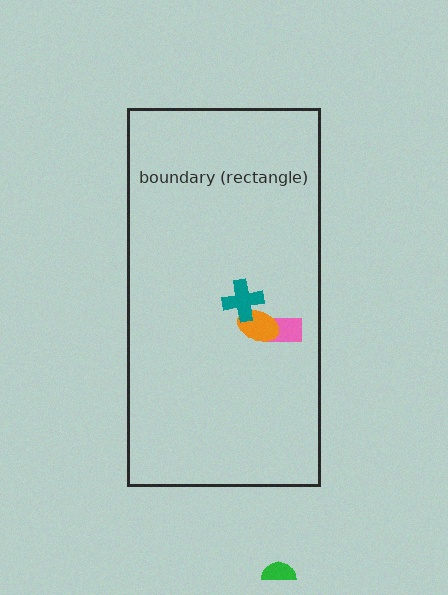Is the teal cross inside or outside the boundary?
Inside.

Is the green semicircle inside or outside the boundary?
Outside.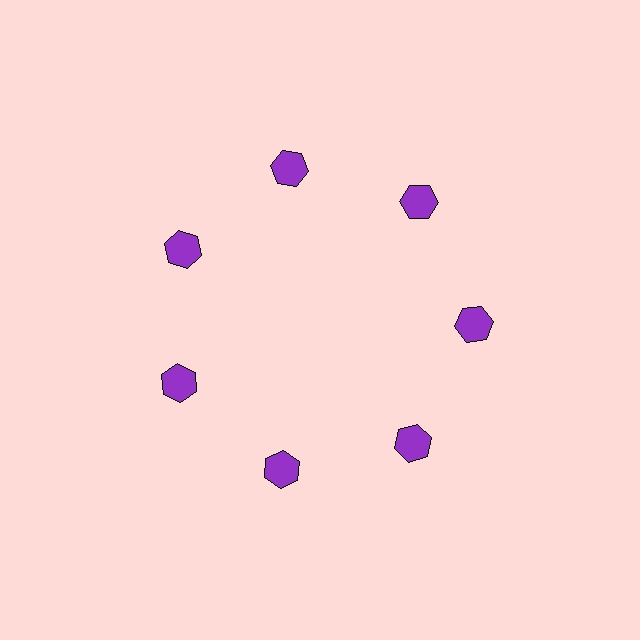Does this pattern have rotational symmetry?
Yes, this pattern has 7-fold rotational symmetry. It looks the same after rotating 51 degrees around the center.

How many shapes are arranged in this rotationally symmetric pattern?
There are 7 shapes, arranged in 7 groups of 1.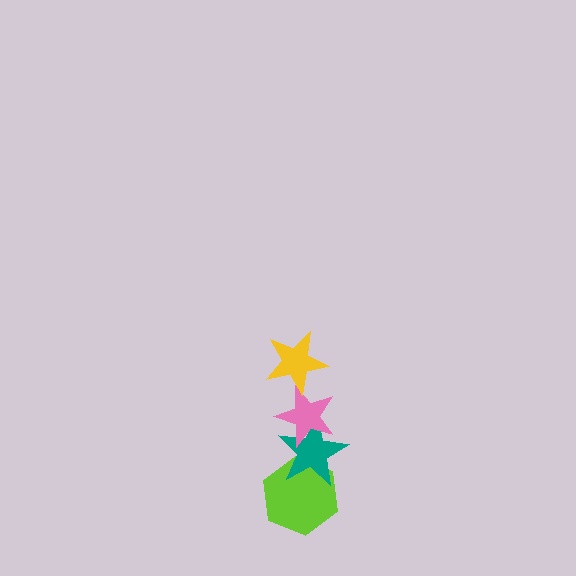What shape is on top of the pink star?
The yellow star is on top of the pink star.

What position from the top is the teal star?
The teal star is 3rd from the top.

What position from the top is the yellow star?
The yellow star is 1st from the top.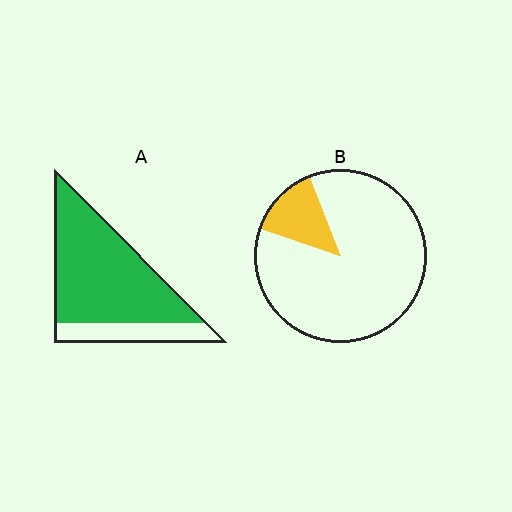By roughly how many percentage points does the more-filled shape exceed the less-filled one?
By roughly 65 percentage points (A over B).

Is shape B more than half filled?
No.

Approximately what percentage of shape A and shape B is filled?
A is approximately 80% and B is approximately 15%.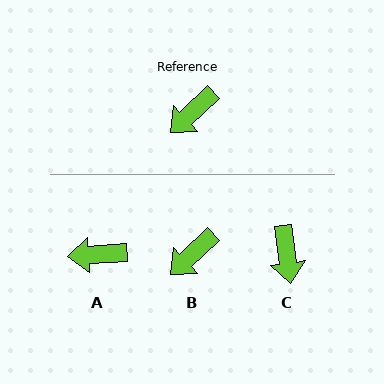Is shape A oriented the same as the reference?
No, it is off by about 40 degrees.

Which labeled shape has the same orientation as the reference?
B.